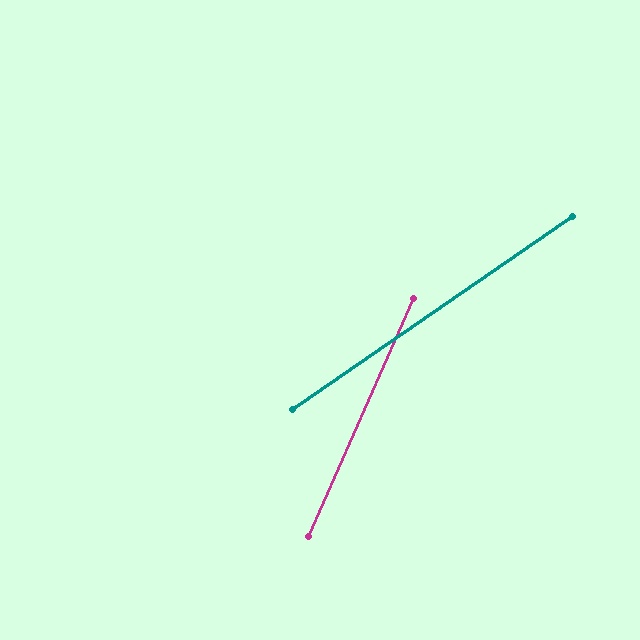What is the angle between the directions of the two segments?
Approximately 32 degrees.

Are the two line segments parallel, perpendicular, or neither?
Neither parallel nor perpendicular — they differ by about 32°.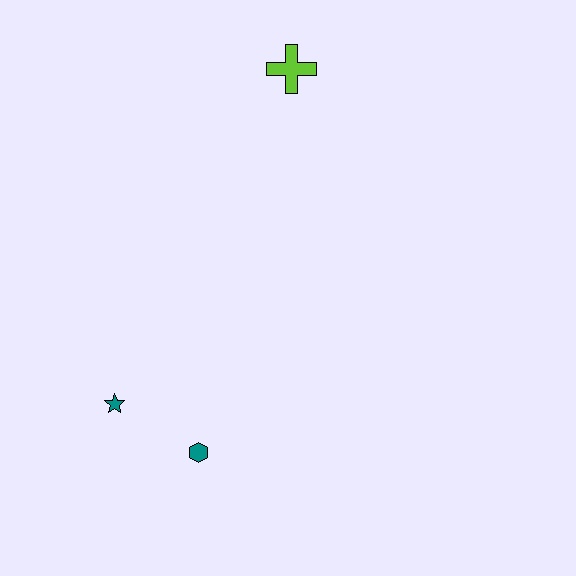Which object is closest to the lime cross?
The teal star is closest to the lime cross.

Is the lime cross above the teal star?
Yes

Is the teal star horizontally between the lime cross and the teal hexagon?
No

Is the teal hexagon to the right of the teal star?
Yes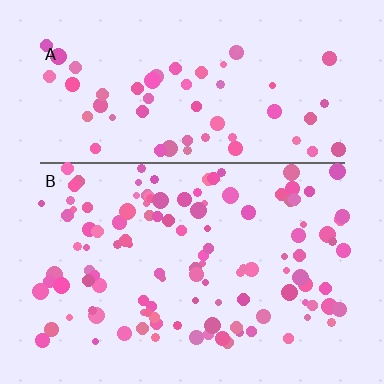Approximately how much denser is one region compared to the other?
Approximately 2.0× — region B over region A.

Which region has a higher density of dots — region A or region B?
B (the bottom).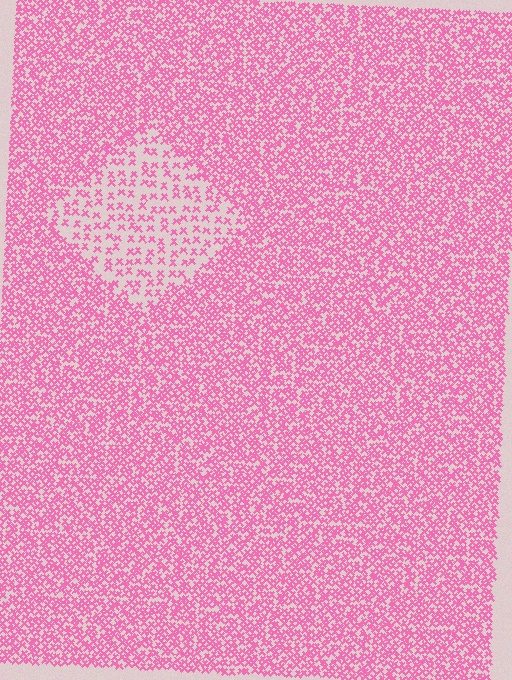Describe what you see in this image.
The image contains small pink elements arranged at two different densities. A diamond-shaped region is visible where the elements are less densely packed than the surrounding area.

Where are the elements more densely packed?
The elements are more densely packed outside the diamond boundary.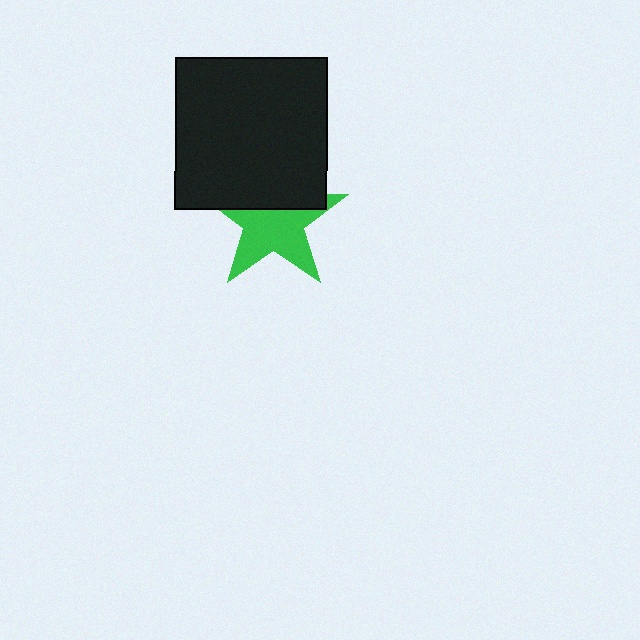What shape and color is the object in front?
The object in front is a black square.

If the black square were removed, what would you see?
You would see the complete green star.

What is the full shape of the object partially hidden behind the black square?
The partially hidden object is a green star.